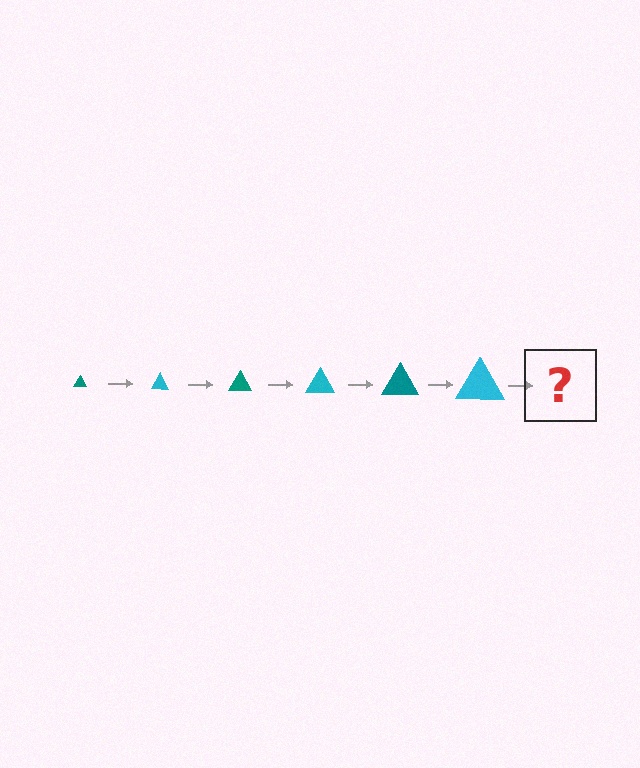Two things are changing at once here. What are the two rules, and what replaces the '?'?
The two rules are that the triangle grows larger each step and the color cycles through teal and cyan. The '?' should be a teal triangle, larger than the previous one.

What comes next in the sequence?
The next element should be a teal triangle, larger than the previous one.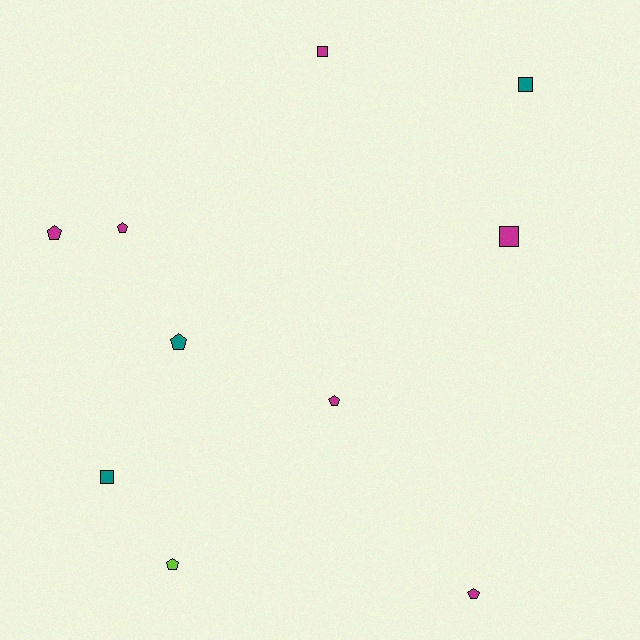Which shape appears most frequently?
Pentagon, with 6 objects.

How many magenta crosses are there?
There are no magenta crosses.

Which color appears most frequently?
Magenta, with 6 objects.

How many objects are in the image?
There are 10 objects.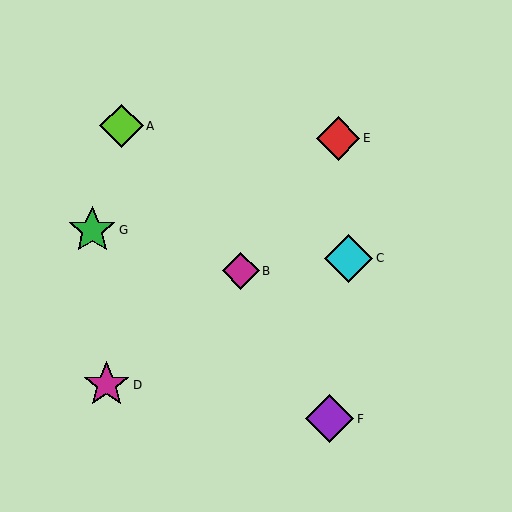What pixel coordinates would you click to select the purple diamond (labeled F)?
Click at (330, 419) to select the purple diamond F.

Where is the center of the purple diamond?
The center of the purple diamond is at (330, 419).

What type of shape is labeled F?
Shape F is a purple diamond.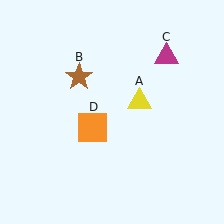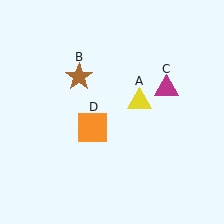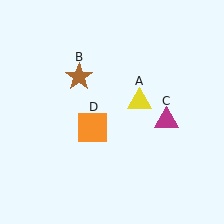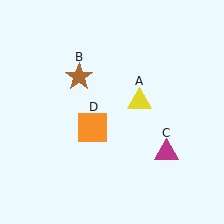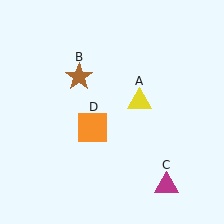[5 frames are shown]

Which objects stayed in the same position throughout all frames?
Yellow triangle (object A) and brown star (object B) and orange square (object D) remained stationary.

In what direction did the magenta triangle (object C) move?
The magenta triangle (object C) moved down.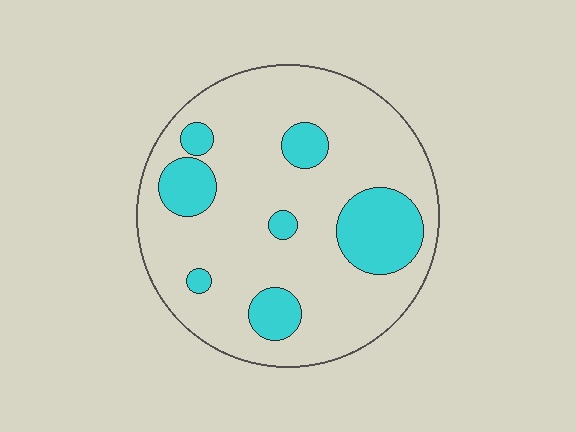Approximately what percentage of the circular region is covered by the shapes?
Approximately 20%.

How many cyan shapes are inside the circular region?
7.